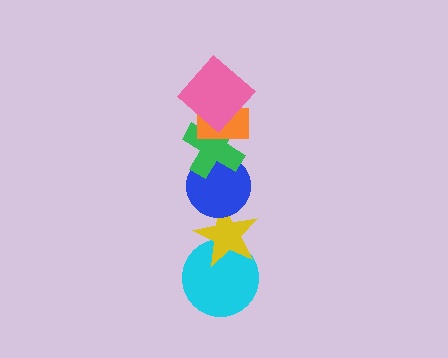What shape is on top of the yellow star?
The blue circle is on top of the yellow star.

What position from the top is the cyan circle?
The cyan circle is 6th from the top.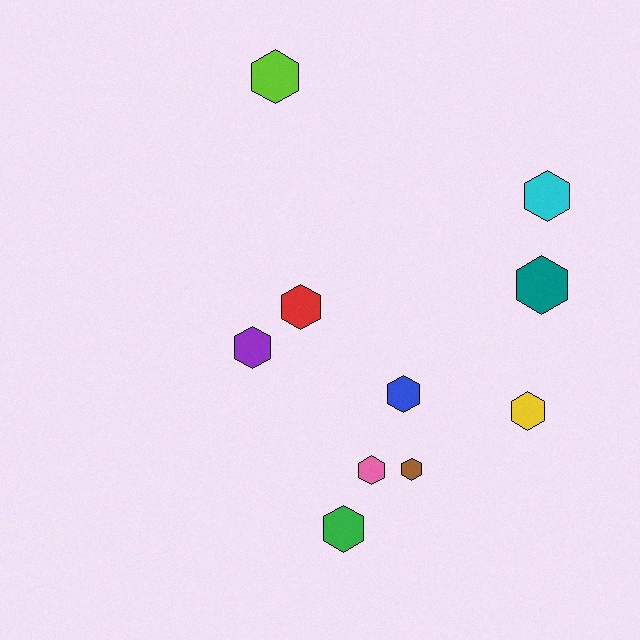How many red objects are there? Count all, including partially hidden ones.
There is 1 red object.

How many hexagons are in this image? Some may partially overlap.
There are 10 hexagons.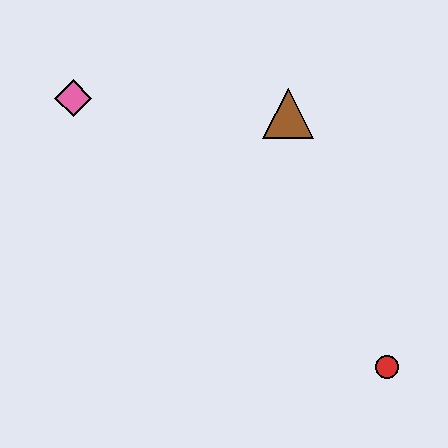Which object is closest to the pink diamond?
The brown triangle is closest to the pink diamond.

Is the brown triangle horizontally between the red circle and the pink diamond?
Yes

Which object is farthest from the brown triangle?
The red circle is farthest from the brown triangle.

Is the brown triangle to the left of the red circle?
Yes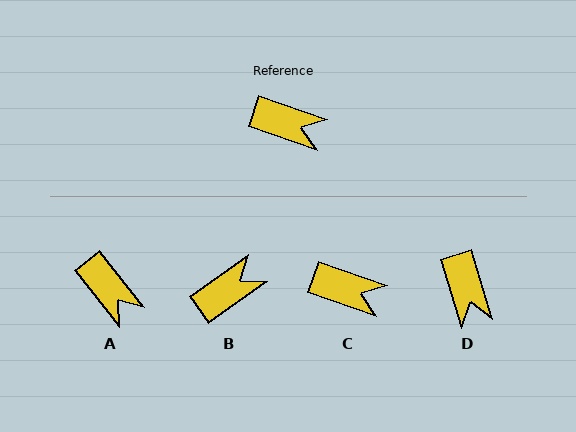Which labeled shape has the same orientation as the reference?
C.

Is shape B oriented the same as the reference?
No, it is off by about 54 degrees.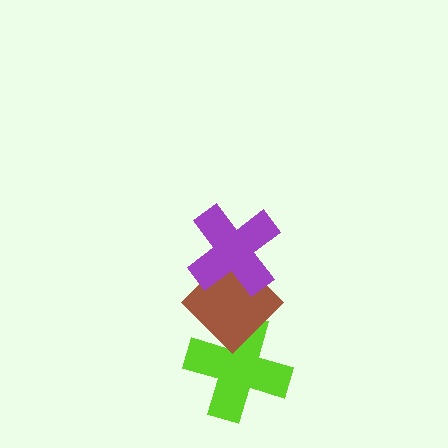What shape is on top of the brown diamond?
The purple cross is on top of the brown diamond.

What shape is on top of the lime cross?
The brown diamond is on top of the lime cross.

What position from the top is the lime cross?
The lime cross is 3rd from the top.